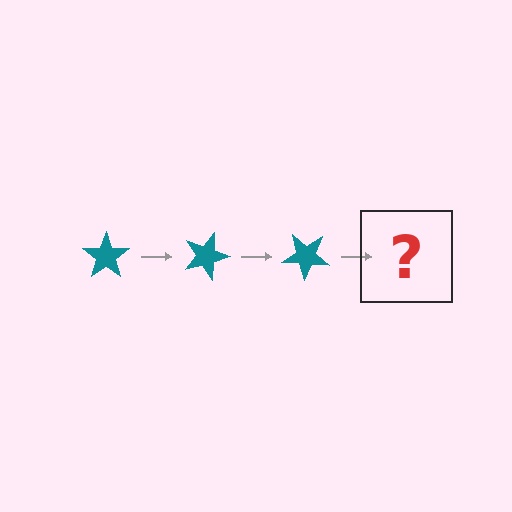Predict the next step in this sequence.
The next step is a teal star rotated 60 degrees.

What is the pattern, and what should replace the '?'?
The pattern is that the star rotates 20 degrees each step. The '?' should be a teal star rotated 60 degrees.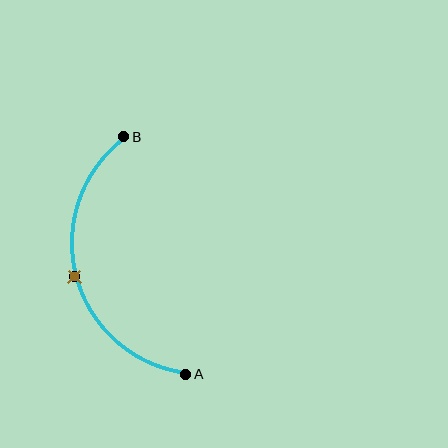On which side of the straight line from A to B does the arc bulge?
The arc bulges to the left of the straight line connecting A and B.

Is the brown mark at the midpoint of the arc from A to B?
Yes. The brown mark lies on the arc at equal arc-length from both A and B — it is the arc midpoint.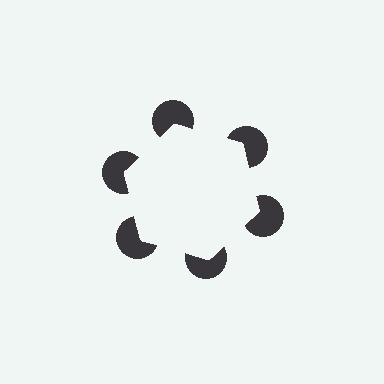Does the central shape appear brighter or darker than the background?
It typically appears slightly brighter than the background, even though no actual brightness change is drawn.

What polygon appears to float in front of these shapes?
An illusory hexagon — its edges are inferred from the aligned wedge cuts in the pac-man discs, not physically drawn.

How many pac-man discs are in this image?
There are 6 — one at each vertex of the illusory hexagon.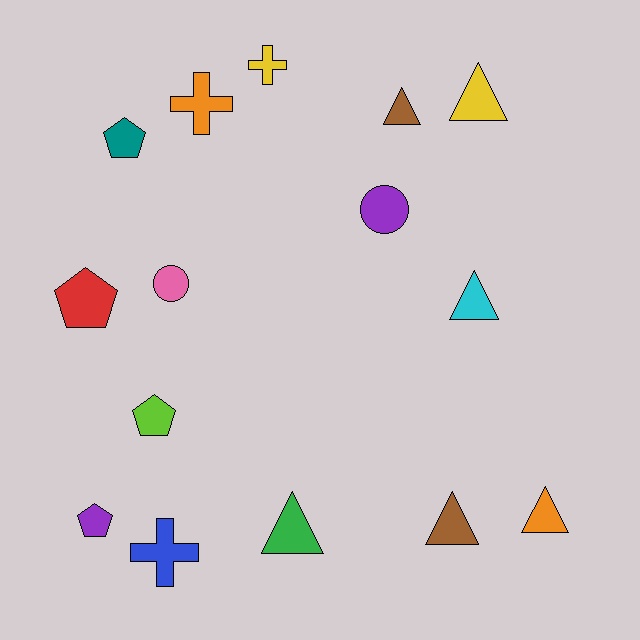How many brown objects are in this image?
There are 2 brown objects.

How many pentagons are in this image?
There are 4 pentagons.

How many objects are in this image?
There are 15 objects.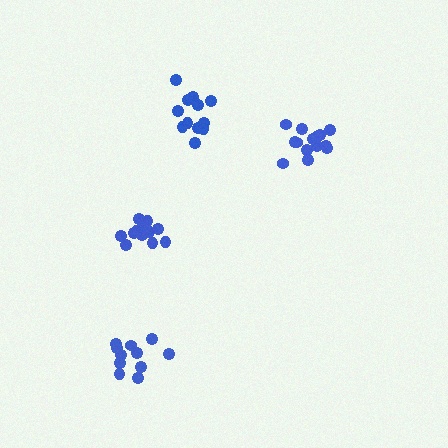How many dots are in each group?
Group 1: 12 dots, Group 2: 14 dots, Group 3: 11 dots, Group 4: 12 dots (49 total).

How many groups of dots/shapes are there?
There are 4 groups.